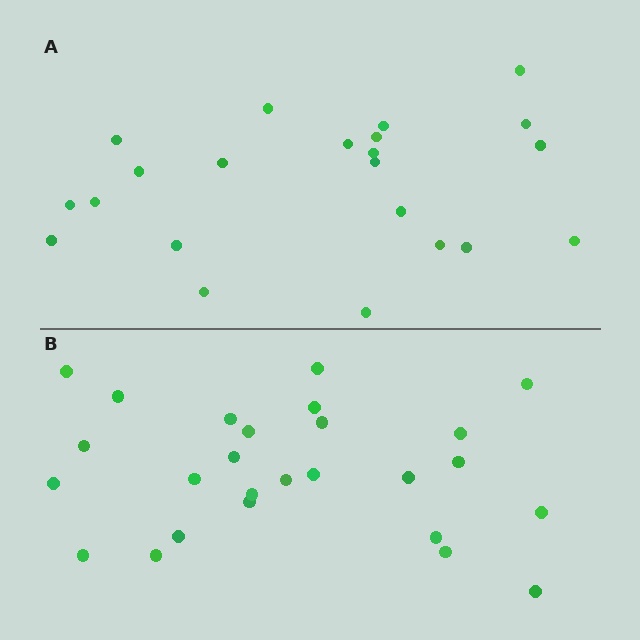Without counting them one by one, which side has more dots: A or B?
Region B (the bottom region) has more dots.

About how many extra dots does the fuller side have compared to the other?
Region B has about 4 more dots than region A.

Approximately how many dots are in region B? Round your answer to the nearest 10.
About 30 dots. (The exact count is 26, which rounds to 30.)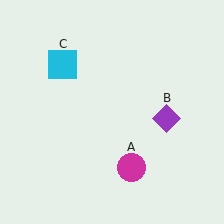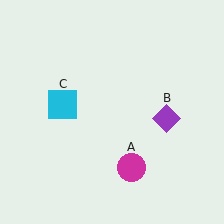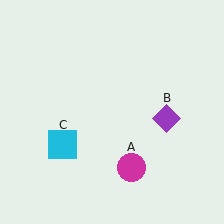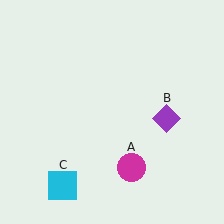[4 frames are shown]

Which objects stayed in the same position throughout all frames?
Magenta circle (object A) and purple diamond (object B) remained stationary.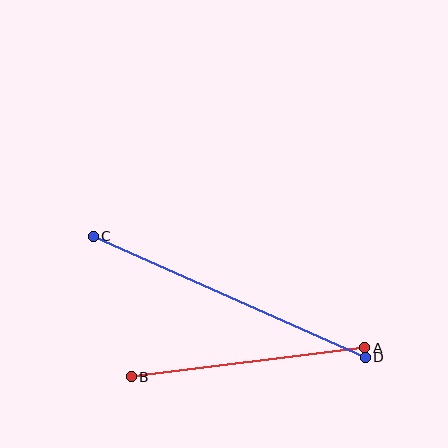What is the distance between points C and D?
The distance is approximately 298 pixels.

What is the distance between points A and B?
The distance is approximately 235 pixels.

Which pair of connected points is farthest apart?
Points C and D are farthest apart.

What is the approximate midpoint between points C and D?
The midpoint is at approximately (229, 297) pixels.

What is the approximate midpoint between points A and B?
The midpoint is at approximately (248, 362) pixels.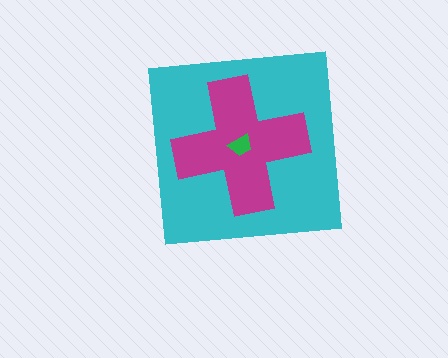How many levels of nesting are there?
3.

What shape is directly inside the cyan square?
The magenta cross.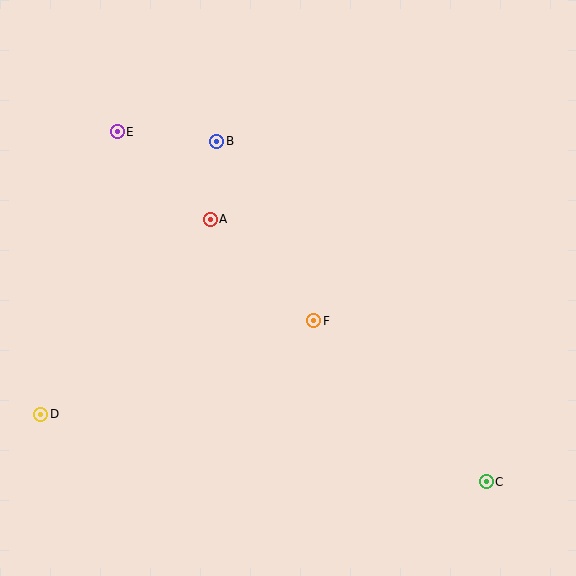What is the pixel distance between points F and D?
The distance between F and D is 288 pixels.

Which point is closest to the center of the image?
Point F at (314, 321) is closest to the center.